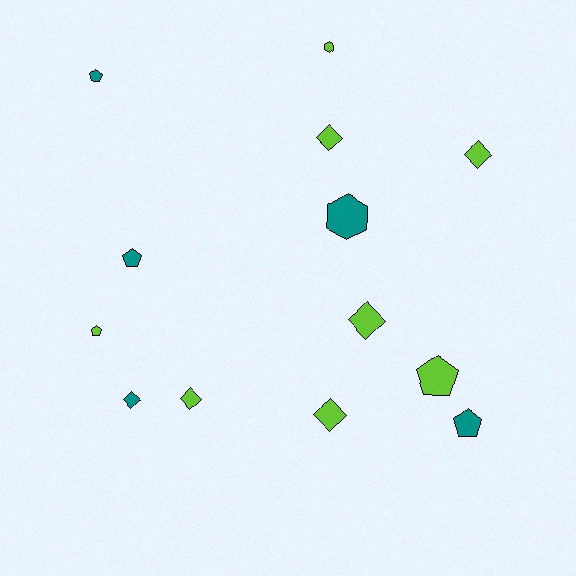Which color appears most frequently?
Lime, with 8 objects.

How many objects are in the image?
There are 13 objects.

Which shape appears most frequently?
Diamond, with 6 objects.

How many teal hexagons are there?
There is 1 teal hexagon.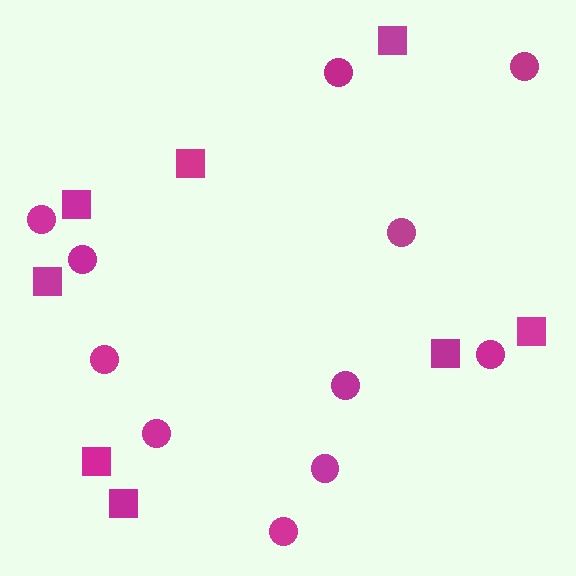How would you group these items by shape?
There are 2 groups: one group of squares (8) and one group of circles (11).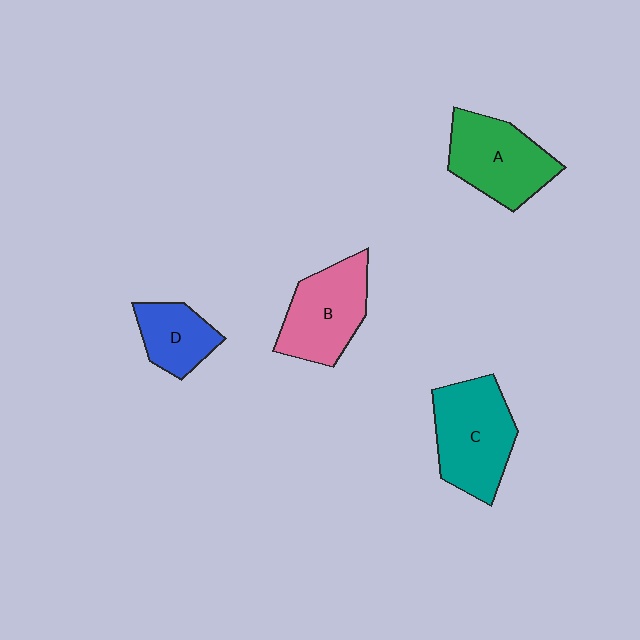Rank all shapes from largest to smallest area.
From largest to smallest: C (teal), A (green), B (pink), D (blue).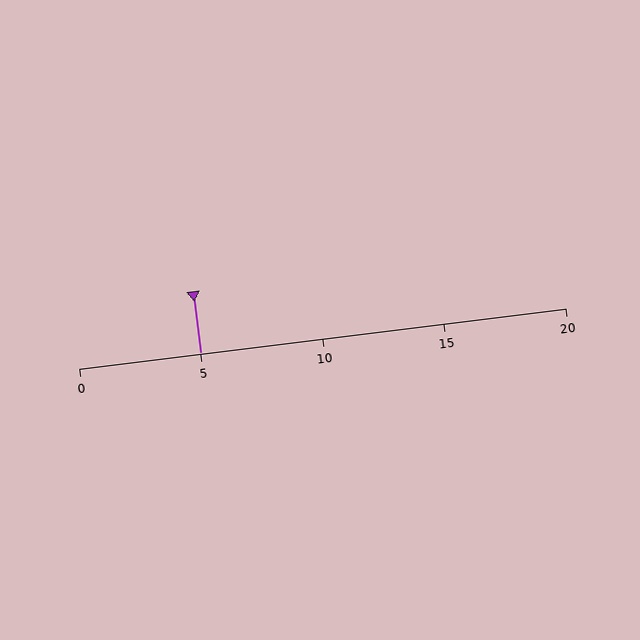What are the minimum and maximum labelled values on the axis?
The axis runs from 0 to 20.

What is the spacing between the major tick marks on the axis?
The major ticks are spaced 5 apart.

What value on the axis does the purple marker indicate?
The marker indicates approximately 5.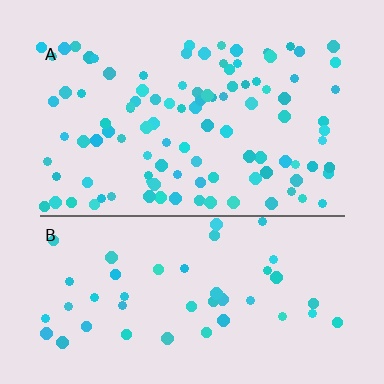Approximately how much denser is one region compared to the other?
Approximately 2.2× — region A over region B.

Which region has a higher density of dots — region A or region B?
A (the top).